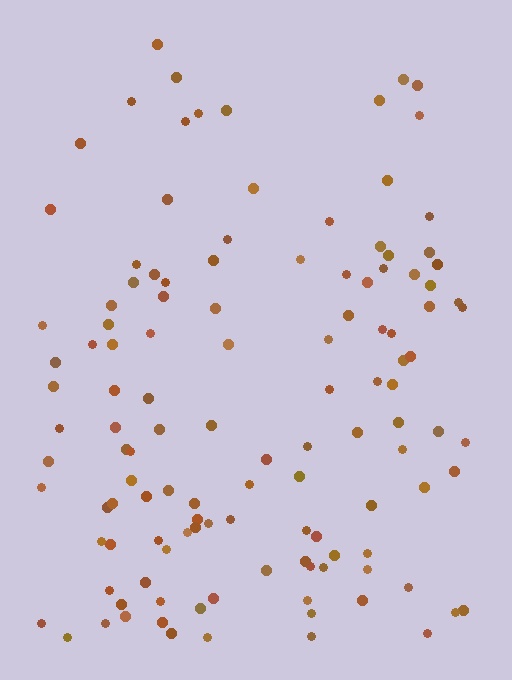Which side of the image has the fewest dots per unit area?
The top.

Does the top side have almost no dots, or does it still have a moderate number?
Still a moderate number, just noticeably fewer than the bottom.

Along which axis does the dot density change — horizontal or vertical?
Vertical.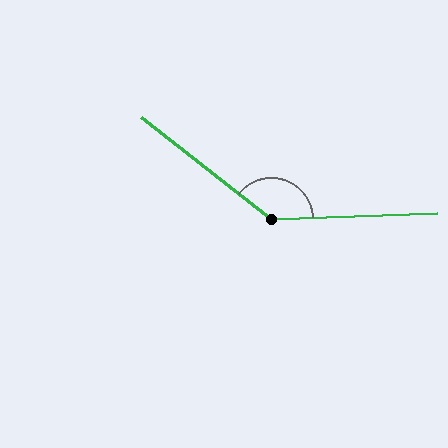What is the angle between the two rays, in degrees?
Approximately 140 degrees.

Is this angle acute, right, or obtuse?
It is obtuse.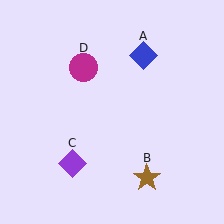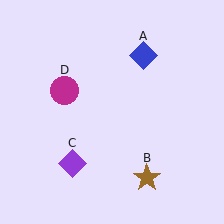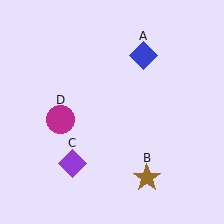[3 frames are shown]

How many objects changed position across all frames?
1 object changed position: magenta circle (object D).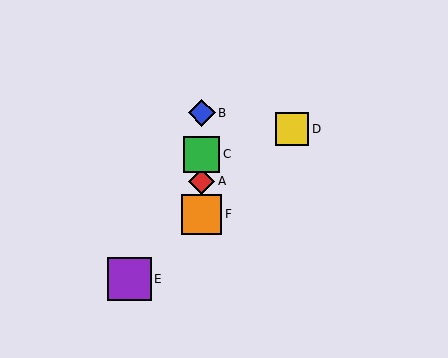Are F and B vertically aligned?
Yes, both are at x≈202.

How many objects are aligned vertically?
4 objects (A, B, C, F) are aligned vertically.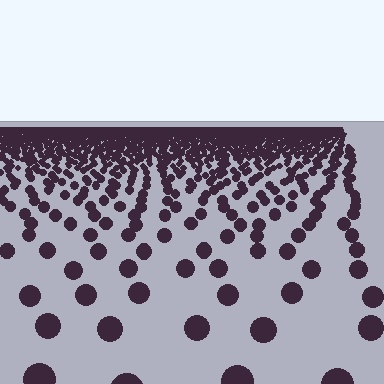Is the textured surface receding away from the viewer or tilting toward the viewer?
The surface is receding away from the viewer. Texture elements get smaller and denser toward the top.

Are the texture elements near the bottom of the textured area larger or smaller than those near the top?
Larger. Near the bottom, elements are closer to the viewer and appear at a bigger on-screen size.